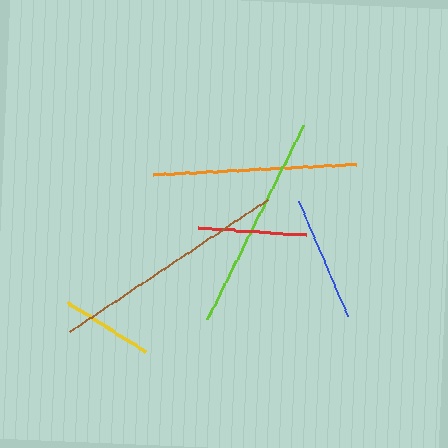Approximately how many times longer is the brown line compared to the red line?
The brown line is approximately 2.2 times the length of the red line.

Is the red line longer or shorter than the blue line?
The blue line is longer than the red line.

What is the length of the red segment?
The red segment is approximately 108 pixels long.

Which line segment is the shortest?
The yellow line is the shortest at approximately 92 pixels.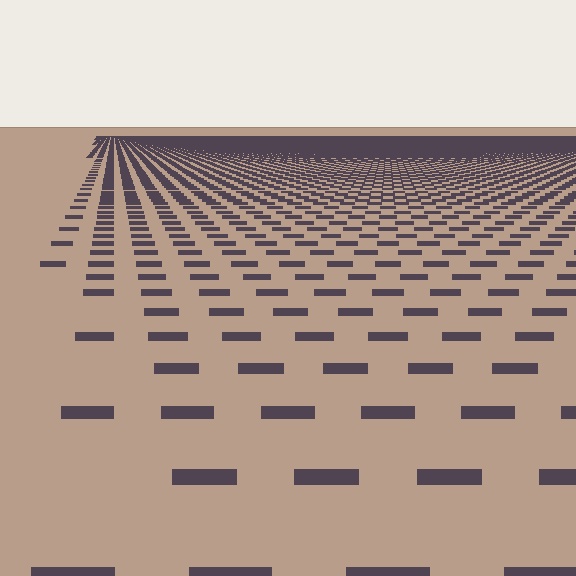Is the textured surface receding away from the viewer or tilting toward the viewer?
The surface is receding away from the viewer. Texture elements get smaller and denser toward the top.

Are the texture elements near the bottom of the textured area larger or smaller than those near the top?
Larger. Near the bottom, elements are closer to the viewer and appear at a bigger on-screen size.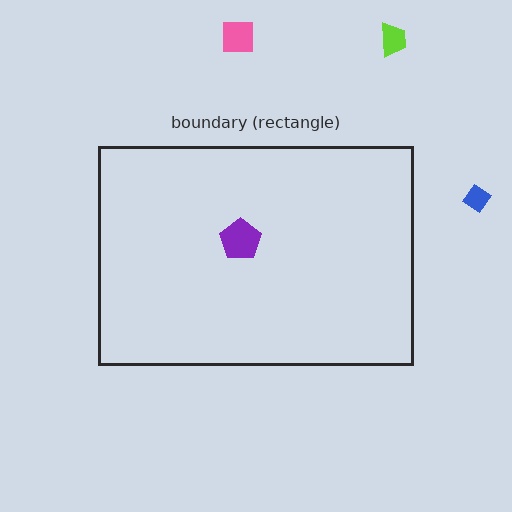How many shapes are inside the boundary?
1 inside, 3 outside.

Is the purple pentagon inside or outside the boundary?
Inside.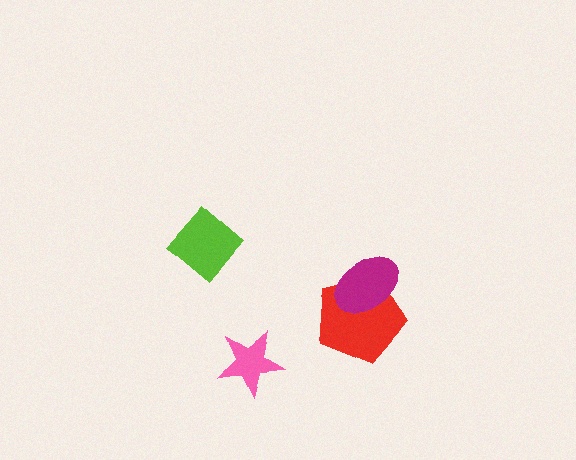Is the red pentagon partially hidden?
Yes, it is partially covered by another shape.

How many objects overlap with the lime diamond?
0 objects overlap with the lime diamond.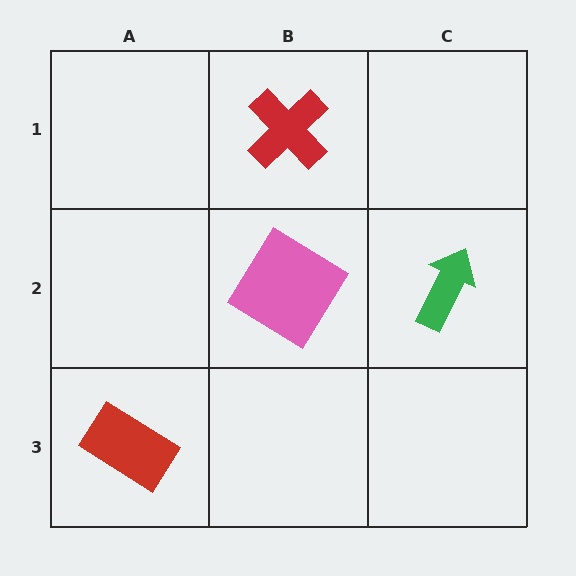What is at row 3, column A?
A red rectangle.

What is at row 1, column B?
A red cross.